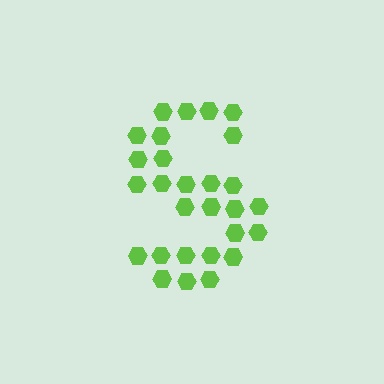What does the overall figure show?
The overall figure shows the letter S.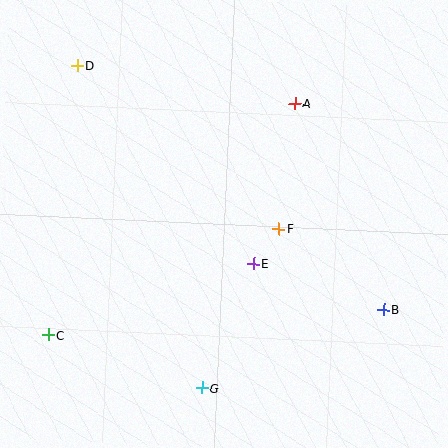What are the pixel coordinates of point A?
Point A is at (295, 103).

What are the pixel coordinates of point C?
Point C is at (48, 335).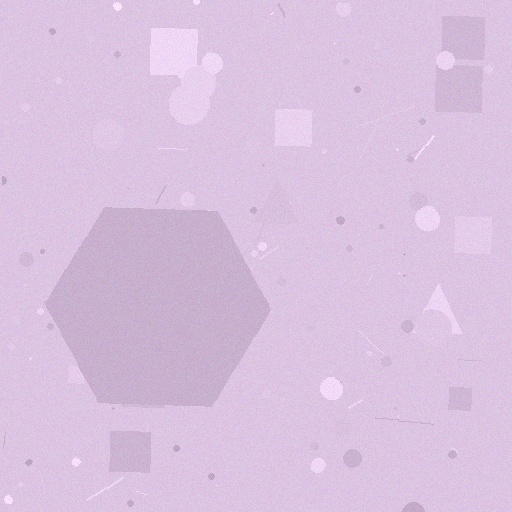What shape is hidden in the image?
A hexagon is hidden in the image.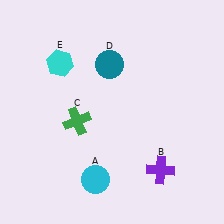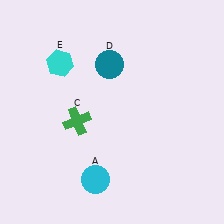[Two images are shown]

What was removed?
The purple cross (B) was removed in Image 2.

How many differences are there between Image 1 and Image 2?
There is 1 difference between the two images.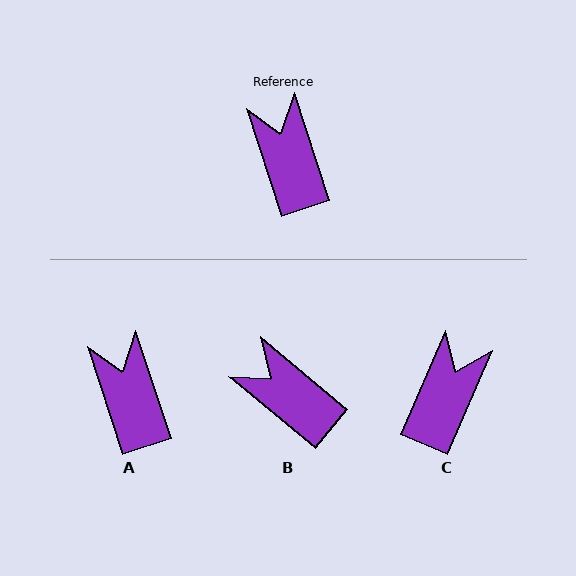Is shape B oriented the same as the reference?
No, it is off by about 32 degrees.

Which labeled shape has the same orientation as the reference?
A.